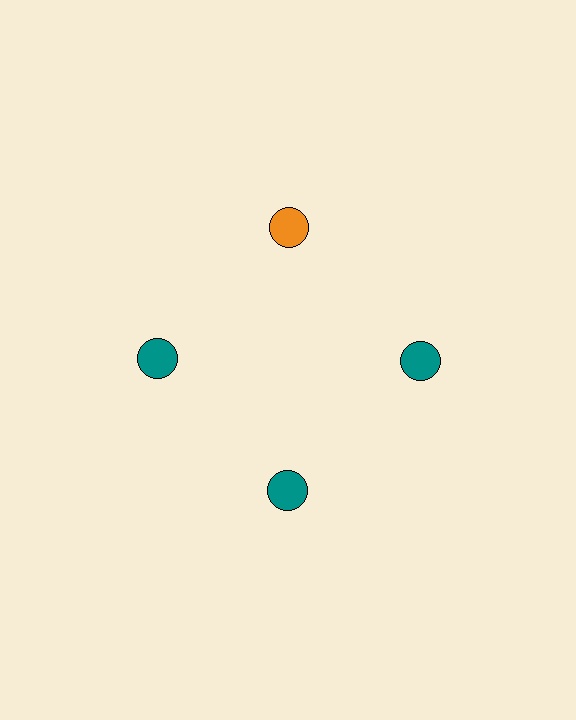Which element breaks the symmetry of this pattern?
The orange circle at roughly the 12 o'clock position breaks the symmetry. All other shapes are teal circles.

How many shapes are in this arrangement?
There are 4 shapes arranged in a ring pattern.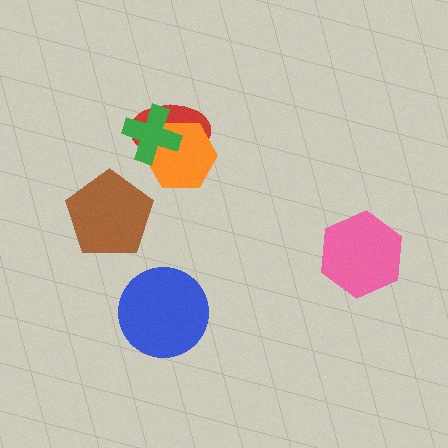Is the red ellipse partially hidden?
Yes, it is partially covered by another shape.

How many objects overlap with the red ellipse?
2 objects overlap with the red ellipse.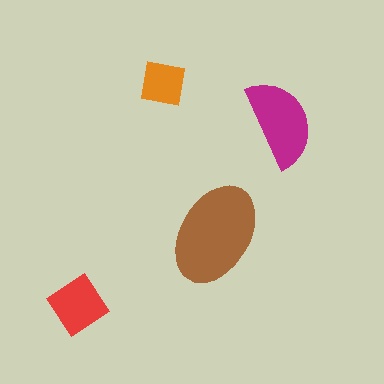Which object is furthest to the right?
The magenta semicircle is rightmost.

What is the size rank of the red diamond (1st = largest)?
3rd.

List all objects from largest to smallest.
The brown ellipse, the magenta semicircle, the red diamond, the orange square.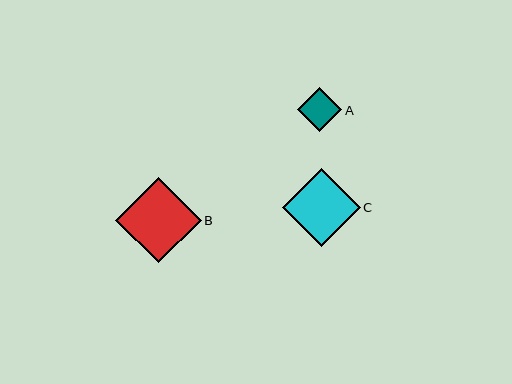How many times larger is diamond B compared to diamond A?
Diamond B is approximately 1.9 times the size of diamond A.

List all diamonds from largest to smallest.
From largest to smallest: B, C, A.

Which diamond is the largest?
Diamond B is the largest with a size of approximately 85 pixels.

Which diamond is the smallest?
Diamond A is the smallest with a size of approximately 44 pixels.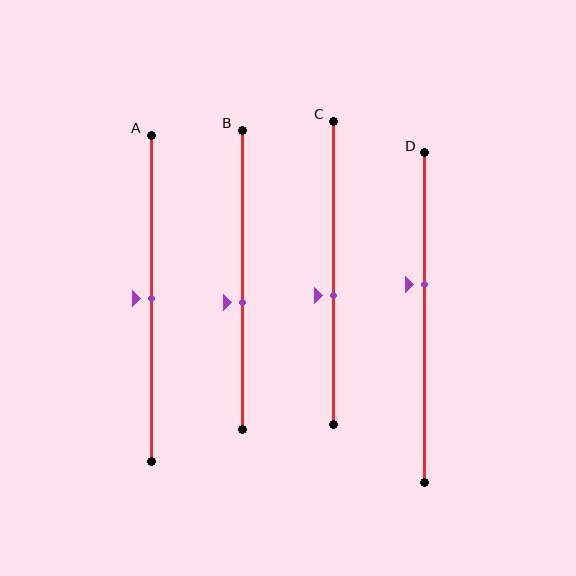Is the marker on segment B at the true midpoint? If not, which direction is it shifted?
No, the marker on segment B is shifted downward by about 8% of the segment length.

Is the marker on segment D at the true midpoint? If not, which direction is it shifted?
No, the marker on segment D is shifted upward by about 10% of the segment length.